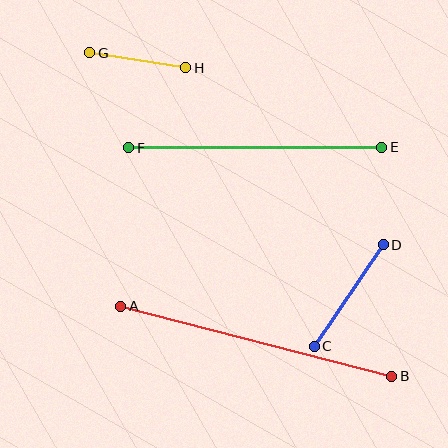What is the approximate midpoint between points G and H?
The midpoint is at approximately (138, 60) pixels.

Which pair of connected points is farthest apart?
Points A and B are farthest apart.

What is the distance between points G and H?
The distance is approximately 97 pixels.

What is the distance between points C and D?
The distance is approximately 123 pixels.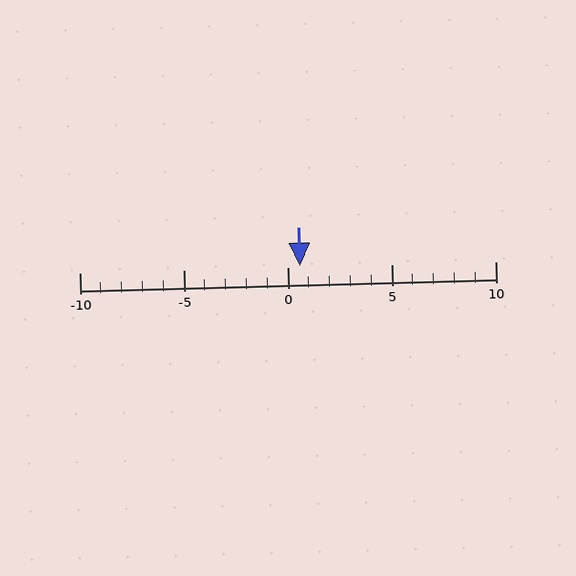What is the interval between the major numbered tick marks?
The major tick marks are spaced 5 units apart.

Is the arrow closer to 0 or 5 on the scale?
The arrow is closer to 0.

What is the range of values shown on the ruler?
The ruler shows values from -10 to 10.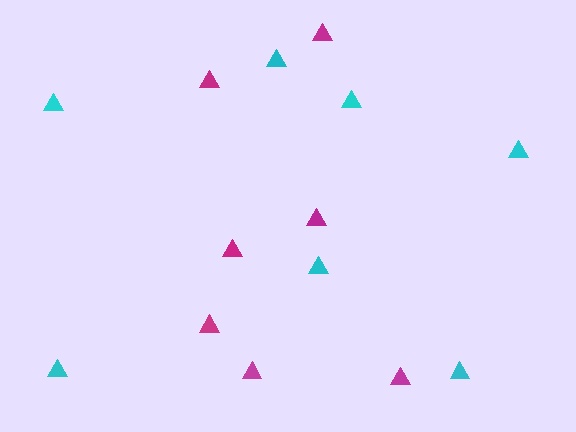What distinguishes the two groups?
There are 2 groups: one group of magenta triangles (7) and one group of cyan triangles (7).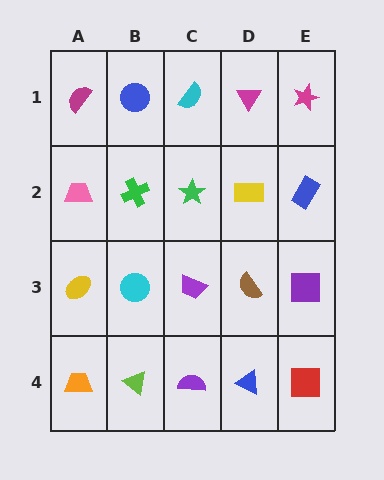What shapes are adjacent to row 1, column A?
A pink trapezoid (row 2, column A), a blue circle (row 1, column B).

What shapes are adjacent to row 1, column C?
A green star (row 2, column C), a blue circle (row 1, column B), a magenta triangle (row 1, column D).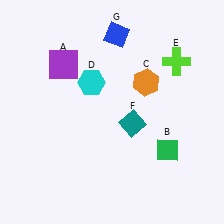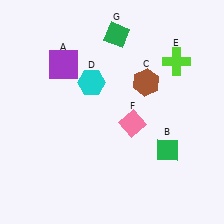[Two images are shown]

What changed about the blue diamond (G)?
In Image 1, G is blue. In Image 2, it changed to green.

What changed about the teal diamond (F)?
In Image 1, F is teal. In Image 2, it changed to pink.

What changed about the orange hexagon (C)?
In Image 1, C is orange. In Image 2, it changed to brown.